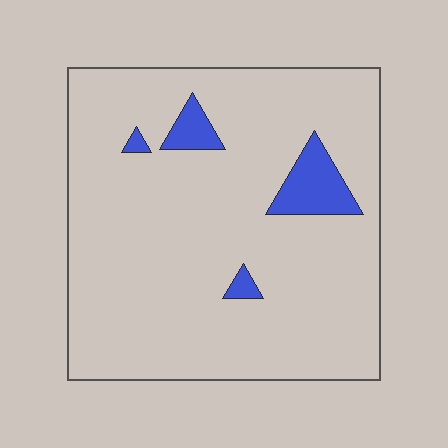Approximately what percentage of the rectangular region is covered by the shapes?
Approximately 10%.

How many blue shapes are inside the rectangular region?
4.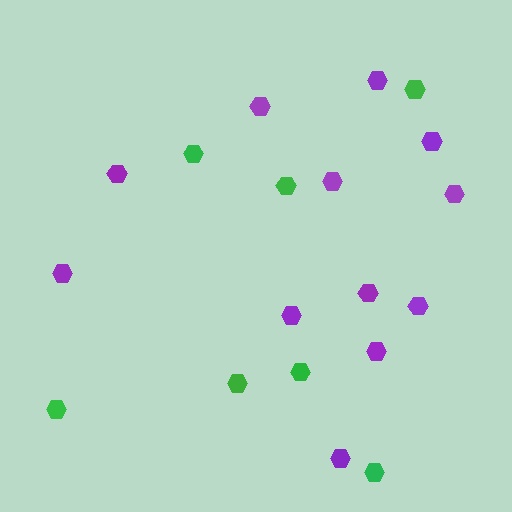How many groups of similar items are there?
There are 2 groups: one group of purple hexagons (12) and one group of green hexagons (7).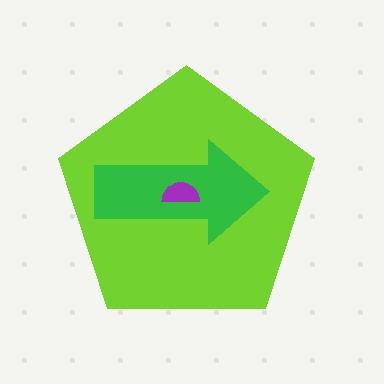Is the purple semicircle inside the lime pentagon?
Yes.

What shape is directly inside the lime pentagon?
The green arrow.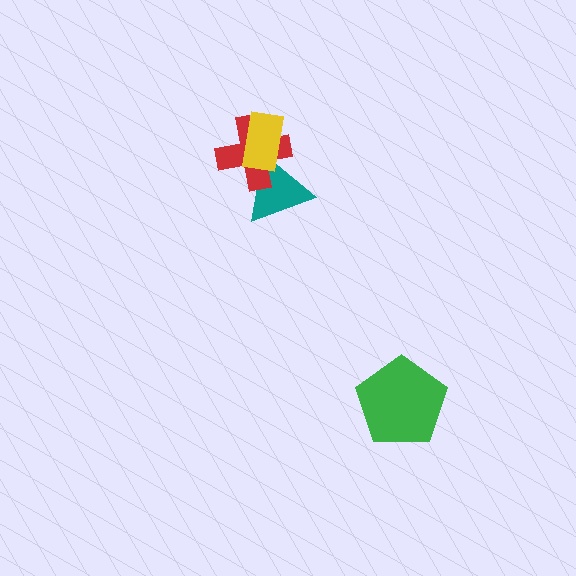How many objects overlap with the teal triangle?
2 objects overlap with the teal triangle.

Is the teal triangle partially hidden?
Yes, it is partially covered by another shape.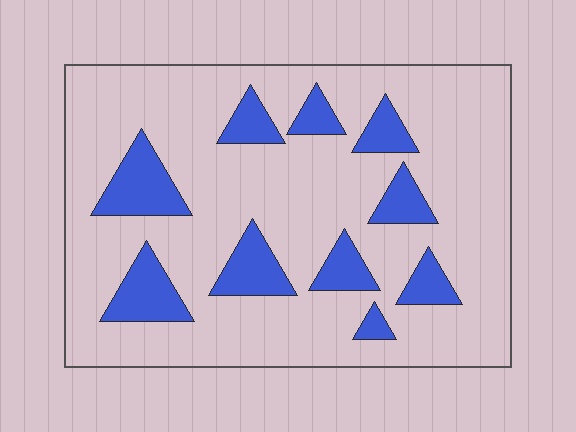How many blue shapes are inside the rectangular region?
10.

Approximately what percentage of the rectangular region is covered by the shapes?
Approximately 20%.